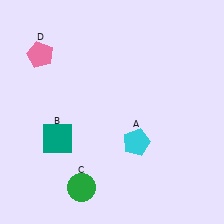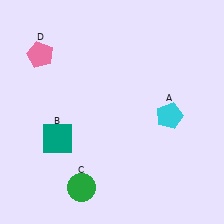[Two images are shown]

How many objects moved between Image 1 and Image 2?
1 object moved between the two images.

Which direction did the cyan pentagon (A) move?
The cyan pentagon (A) moved right.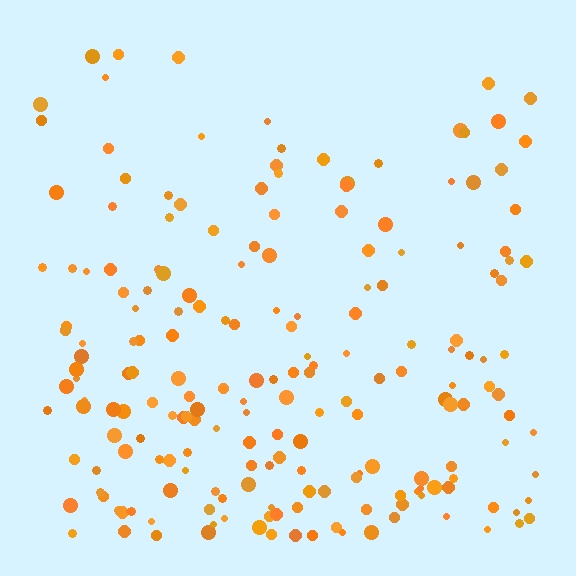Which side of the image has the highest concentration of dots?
The bottom.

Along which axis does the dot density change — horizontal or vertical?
Vertical.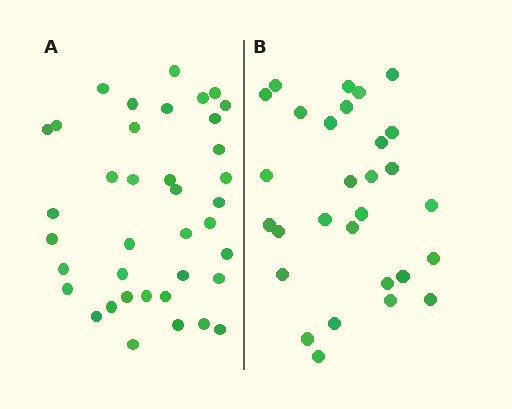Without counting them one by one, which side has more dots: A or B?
Region A (the left region) has more dots.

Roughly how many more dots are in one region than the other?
Region A has roughly 8 or so more dots than region B.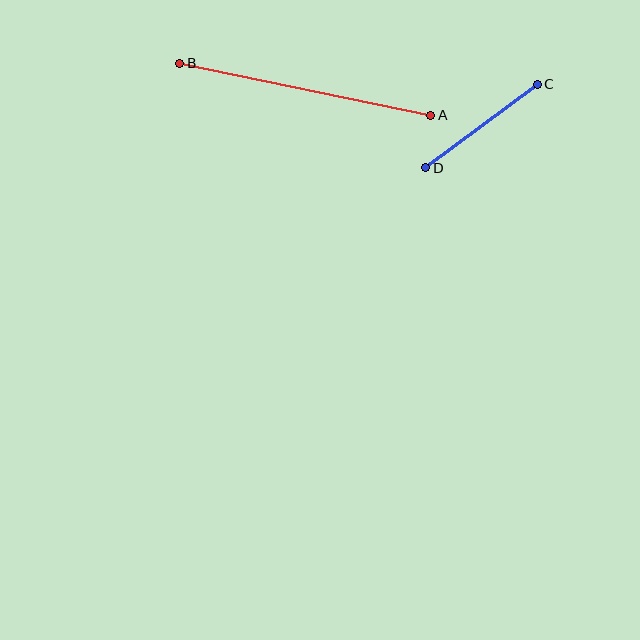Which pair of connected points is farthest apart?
Points A and B are farthest apart.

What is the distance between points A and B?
The distance is approximately 256 pixels.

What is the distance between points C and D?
The distance is approximately 139 pixels.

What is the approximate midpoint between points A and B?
The midpoint is at approximately (305, 89) pixels.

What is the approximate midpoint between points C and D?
The midpoint is at approximately (482, 126) pixels.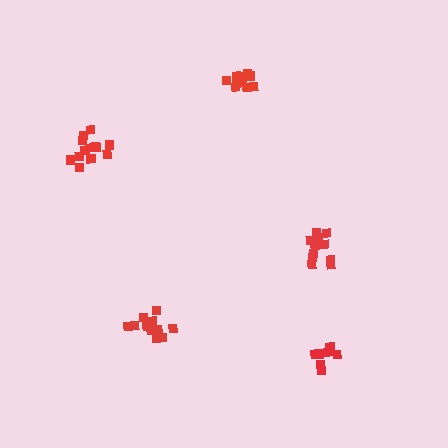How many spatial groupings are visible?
There are 5 spatial groupings.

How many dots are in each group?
Group 1: 12 dots, Group 2: 10 dots, Group 3: 13 dots, Group 4: 13 dots, Group 5: 8 dots (56 total).